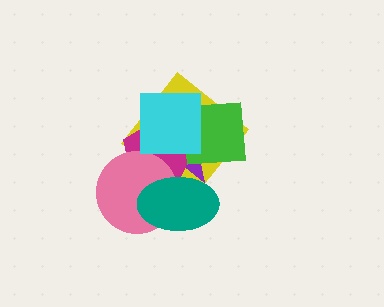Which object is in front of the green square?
The cyan square is in front of the green square.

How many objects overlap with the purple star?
6 objects overlap with the purple star.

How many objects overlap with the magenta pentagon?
6 objects overlap with the magenta pentagon.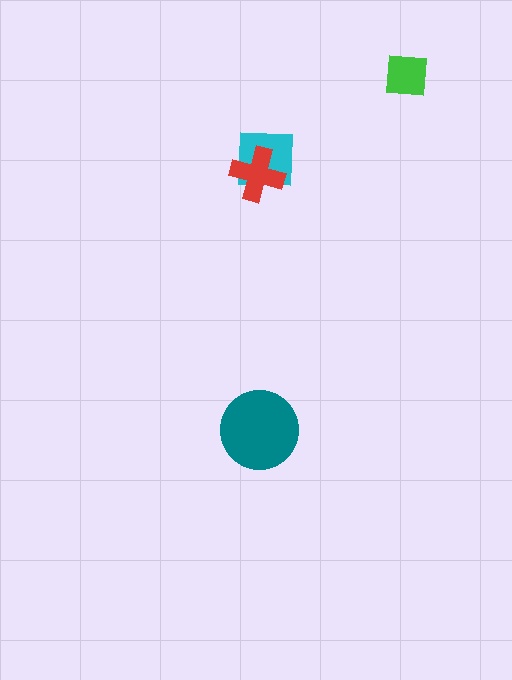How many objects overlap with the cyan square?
1 object overlaps with the cyan square.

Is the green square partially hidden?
No, no other shape covers it.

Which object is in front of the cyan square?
The red cross is in front of the cyan square.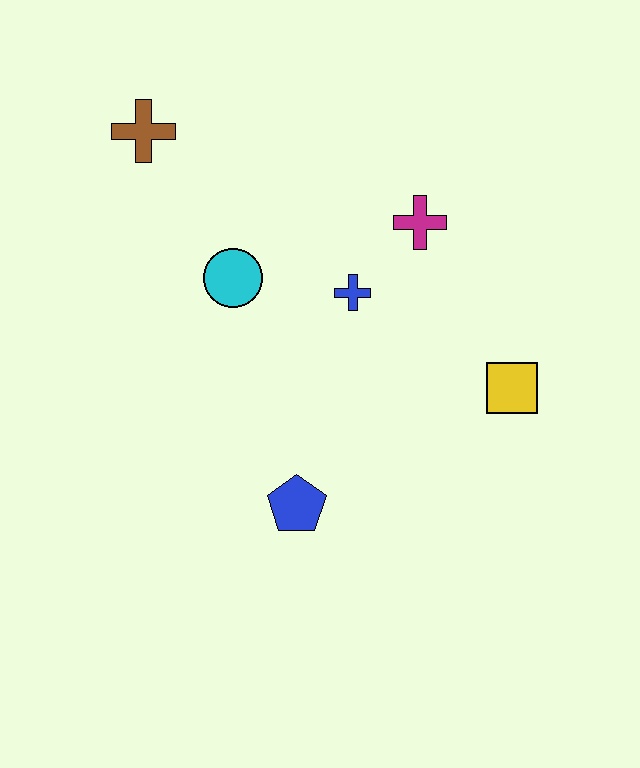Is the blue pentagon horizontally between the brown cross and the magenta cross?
Yes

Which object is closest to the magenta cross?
The blue cross is closest to the magenta cross.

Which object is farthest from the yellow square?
The brown cross is farthest from the yellow square.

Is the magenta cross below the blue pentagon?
No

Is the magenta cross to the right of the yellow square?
No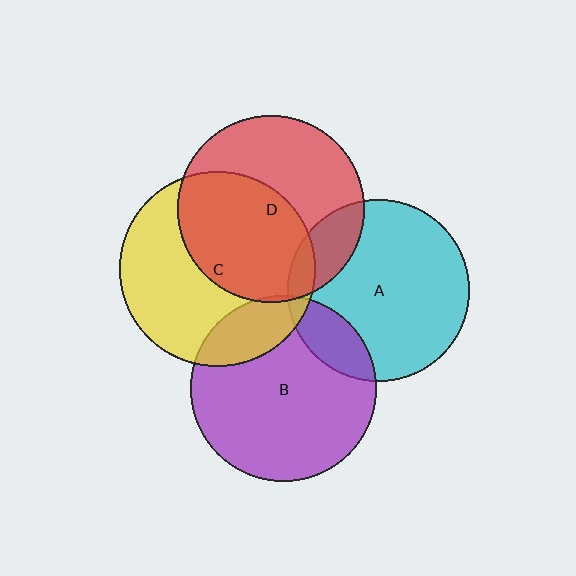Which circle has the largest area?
Circle C (yellow).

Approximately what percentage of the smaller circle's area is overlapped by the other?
Approximately 15%.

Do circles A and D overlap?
Yes.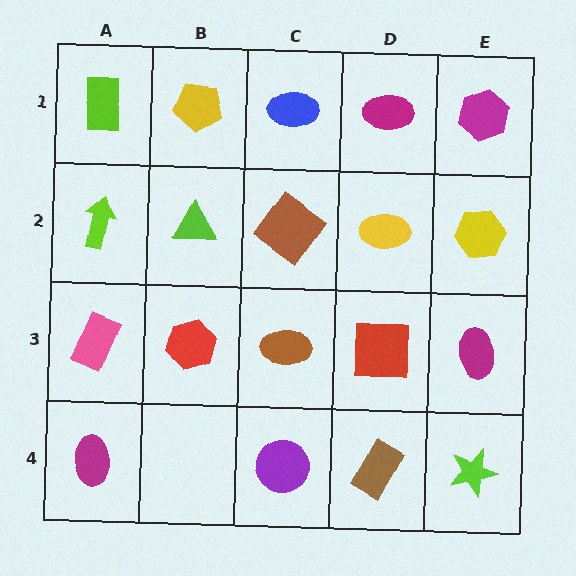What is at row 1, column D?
A magenta ellipse.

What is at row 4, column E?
A lime star.